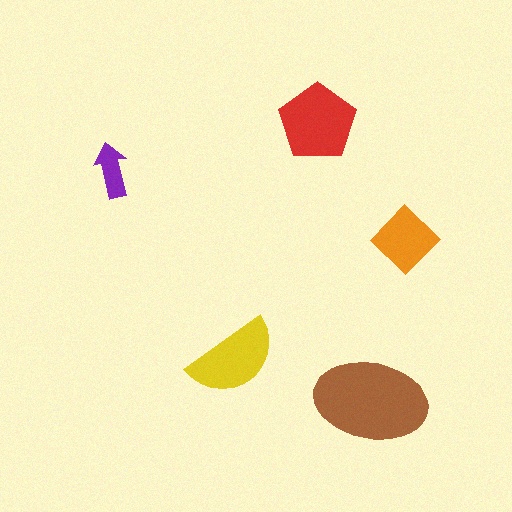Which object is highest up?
The red pentagon is topmost.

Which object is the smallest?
The purple arrow.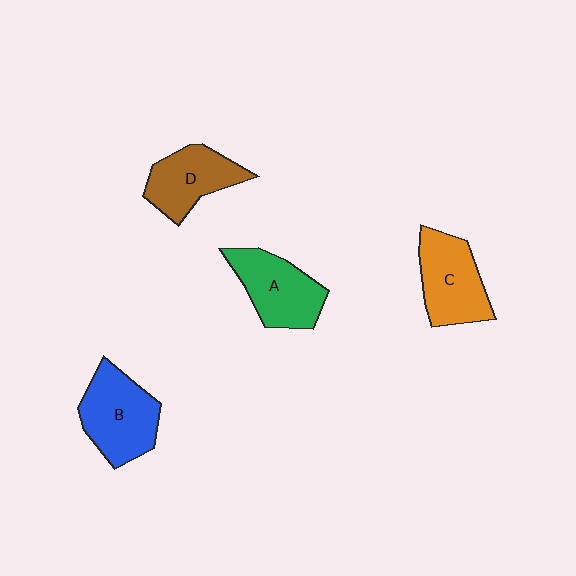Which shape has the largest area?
Shape B (blue).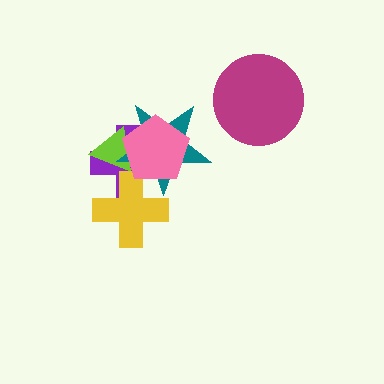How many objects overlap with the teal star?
4 objects overlap with the teal star.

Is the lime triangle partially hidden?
Yes, it is partially covered by another shape.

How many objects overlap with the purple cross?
4 objects overlap with the purple cross.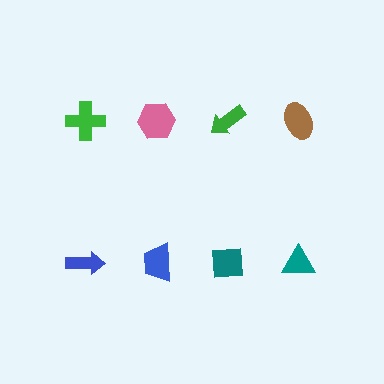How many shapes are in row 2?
4 shapes.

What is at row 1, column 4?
A brown ellipse.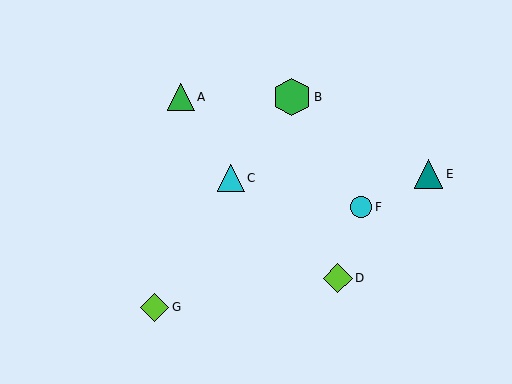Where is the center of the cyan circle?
The center of the cyan circle is at (361, 207).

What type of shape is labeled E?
Shape E is a teal triangle.